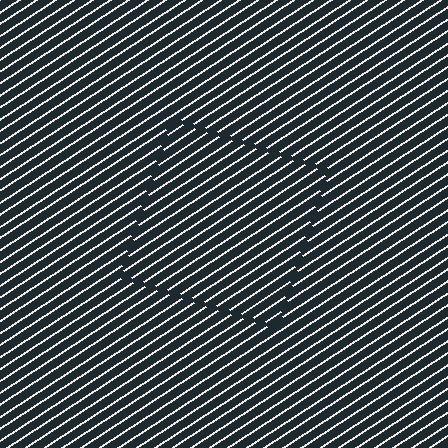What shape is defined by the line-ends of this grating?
An illusory square. The interior of the shape contains the same grating, shifted by half a period — the contour is defined by the phase discontinuity where line-ends from the inner and outer gratings abut.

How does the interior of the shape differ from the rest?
The interior of the shape contains the same grating, shifted by half a period — the contour is defined by the phase discontinuity where line-ends from the inner and outer gratings abut.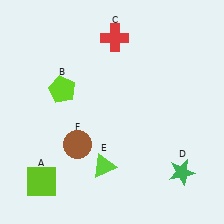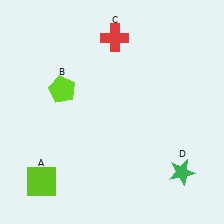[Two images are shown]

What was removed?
The lime triangle (E), the brown circle (F) were removed in Image 2.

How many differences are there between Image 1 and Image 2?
There are 2 differences between the two images.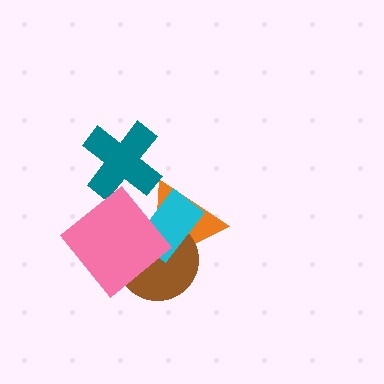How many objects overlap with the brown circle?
3 objects overlap with the brown circle.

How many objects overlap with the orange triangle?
3 objects overlap with the orange triangle.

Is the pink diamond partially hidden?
No, no other shape covers it.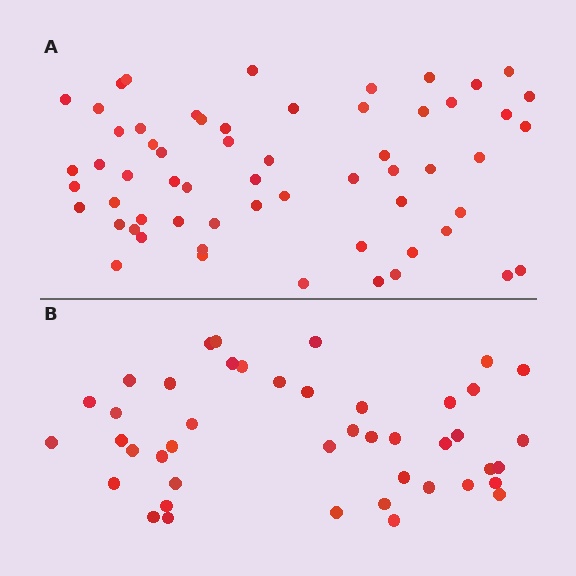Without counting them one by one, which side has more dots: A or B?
Region A (the top region) has more dots.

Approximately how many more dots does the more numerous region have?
Region A has approximately 15 more dots than region B.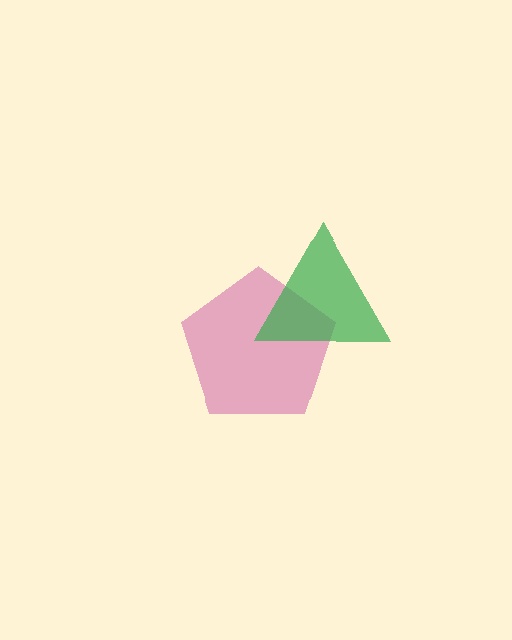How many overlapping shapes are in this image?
There are 2 overlapping shapes in the image.